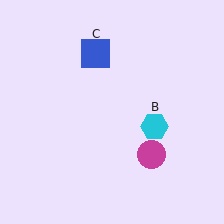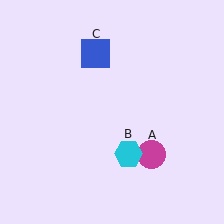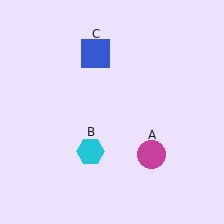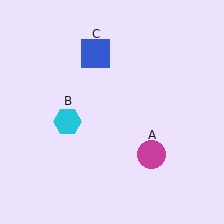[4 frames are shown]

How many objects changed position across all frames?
1 object changed position: cyan hexagon (object B).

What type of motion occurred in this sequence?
The cyan hexagon (object B) rotated clockwise around the center of the scene.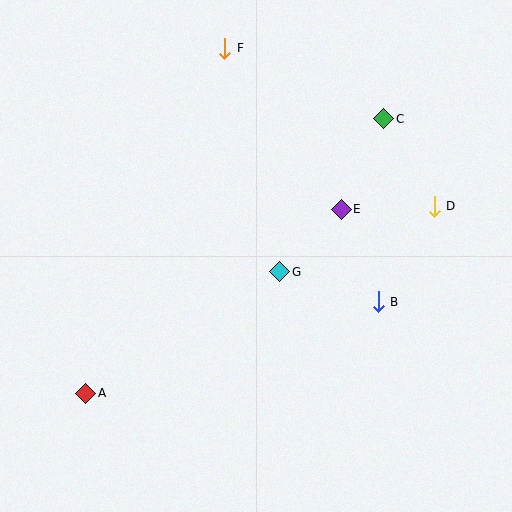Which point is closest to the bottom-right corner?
Point B is closest to the bottom-right corner.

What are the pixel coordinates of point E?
Point E is at (341, 209).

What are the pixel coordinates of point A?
Point A is at (86, 393).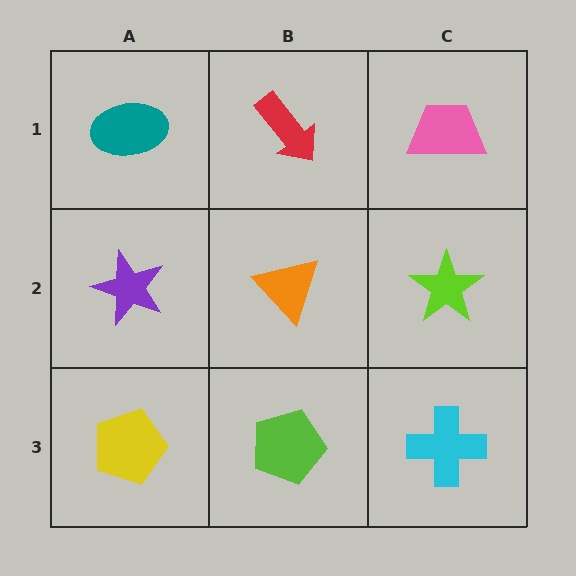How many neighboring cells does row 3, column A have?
2.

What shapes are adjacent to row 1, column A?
A purple star (row 2, column A), a red arrow (row 1, column B).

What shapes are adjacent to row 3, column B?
An orange triangle (row 2, column B), a yellow pentagon (row 3, column A), a cyan cross (row 3, column C).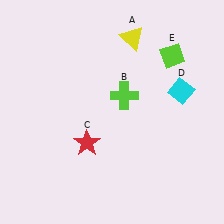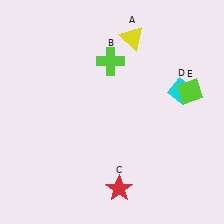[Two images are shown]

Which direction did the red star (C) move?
The red star (C) moved down.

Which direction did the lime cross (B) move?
The lime cross (B) moved up.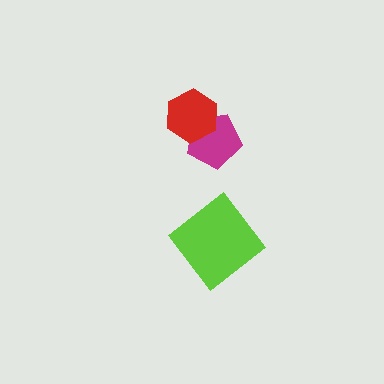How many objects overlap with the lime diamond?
0 objects overlap with the lime diamond.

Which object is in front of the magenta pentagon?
The red hexagon is in front of the magenta pentagon.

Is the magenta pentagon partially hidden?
Yes, it is partially covered by another shape.